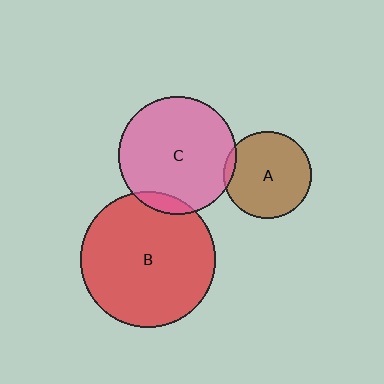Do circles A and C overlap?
Yes.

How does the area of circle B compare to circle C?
Approximately 1.3 times.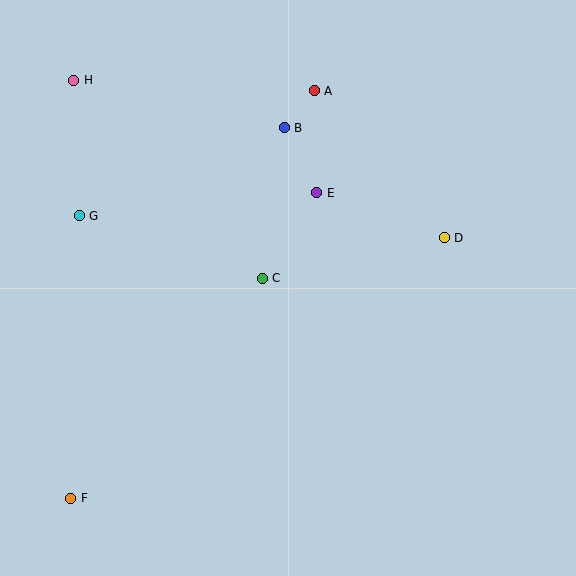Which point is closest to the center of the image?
Point C at (262, 278) is closest to the center.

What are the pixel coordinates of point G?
Point G is at (79, 216).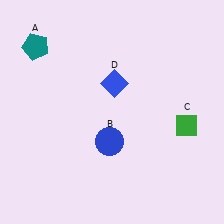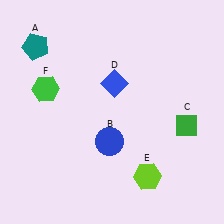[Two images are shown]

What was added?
A lime hexagon (E), a green hexagon (F) were added in Image 2.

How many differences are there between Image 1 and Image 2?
There are 2 differences between the two images.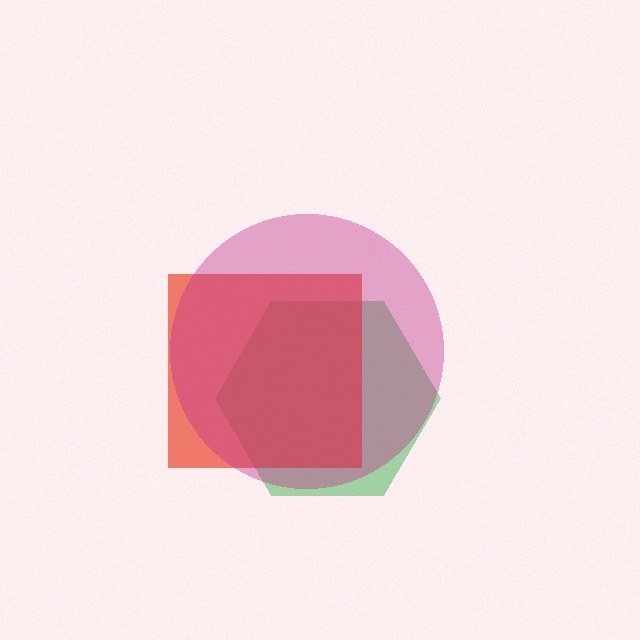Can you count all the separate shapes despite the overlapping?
Yes, there are 3 separate shapes.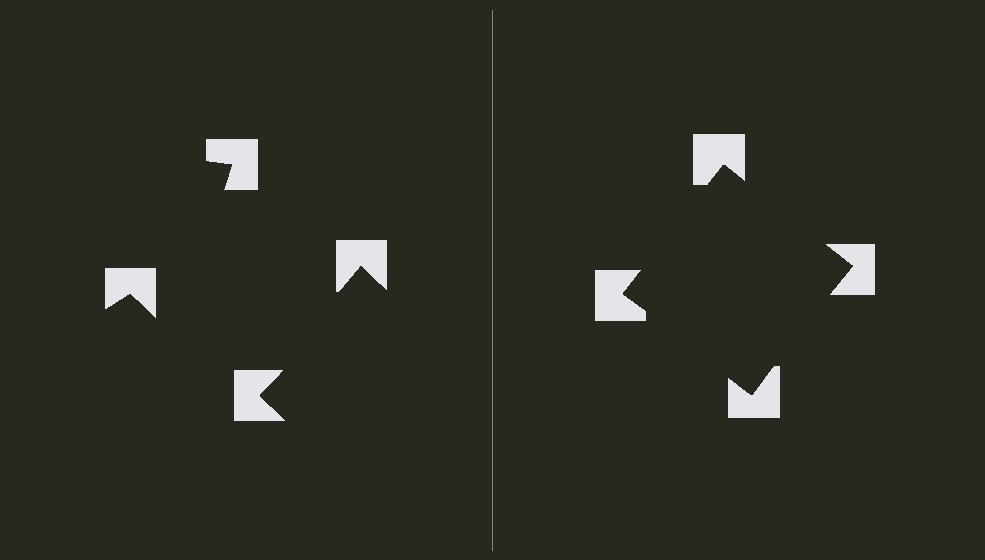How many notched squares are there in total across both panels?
8 — 4 on each side.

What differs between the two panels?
The notched squares are positioned identically on both sides; only the wedge orientations differ. On the right they align to a square; on the left they are misaligned.